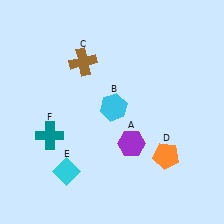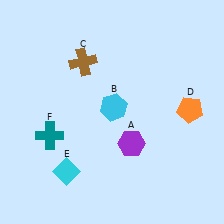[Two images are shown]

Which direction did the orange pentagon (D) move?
The orange pentagon (D) moved up.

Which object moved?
The orange pentagon (D) moved up.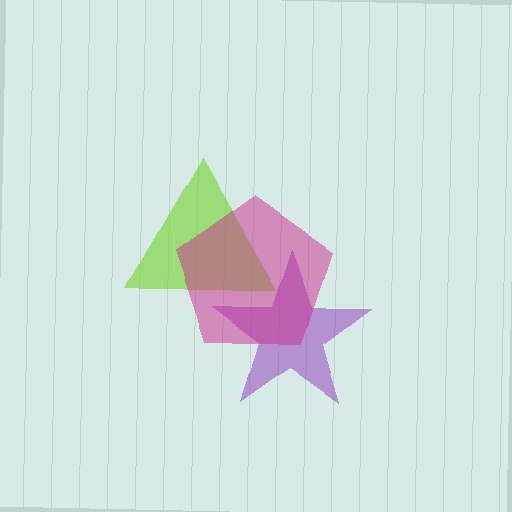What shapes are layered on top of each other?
The layered shapes are: a lime triangle, a purple star, a magenta pentagon.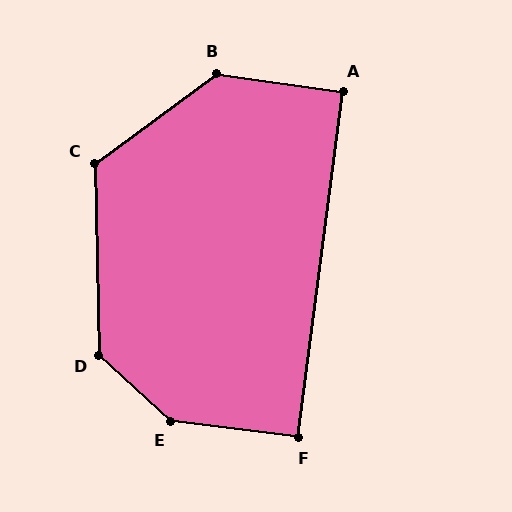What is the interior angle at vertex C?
Approximately 125 degrees (obtuse).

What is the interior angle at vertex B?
Approximately 136 degrees (obtuse).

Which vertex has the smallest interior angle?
F, at approximately 90 degrees.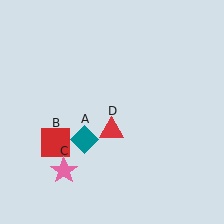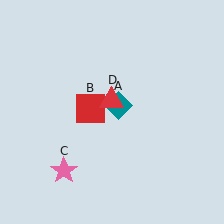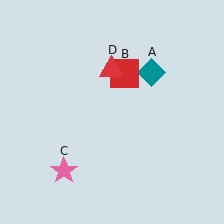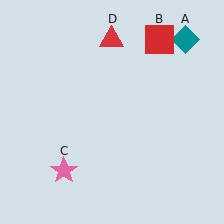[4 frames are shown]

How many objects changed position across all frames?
3 objects changed position: teal diamond (object A), red square (object B), red triangle (object D).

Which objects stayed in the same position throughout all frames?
Pink star (object C) remained stationary.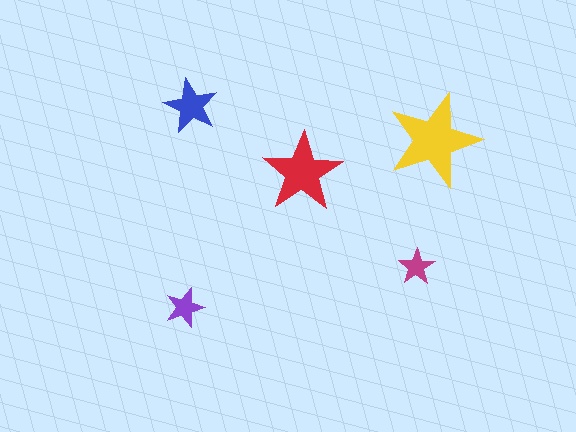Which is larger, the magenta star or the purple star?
The purple one.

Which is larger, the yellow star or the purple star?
The yellow one.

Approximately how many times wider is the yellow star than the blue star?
About 1.5 times wider.